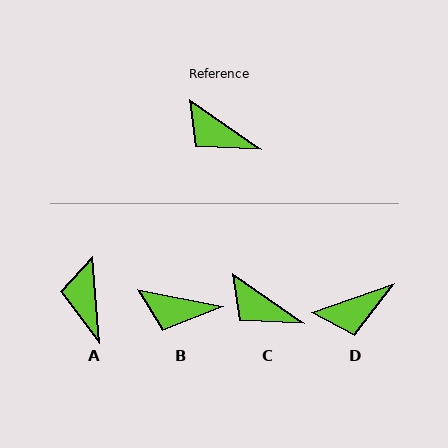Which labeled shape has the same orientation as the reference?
C.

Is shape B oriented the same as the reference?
No, it is off by about 24 degrees.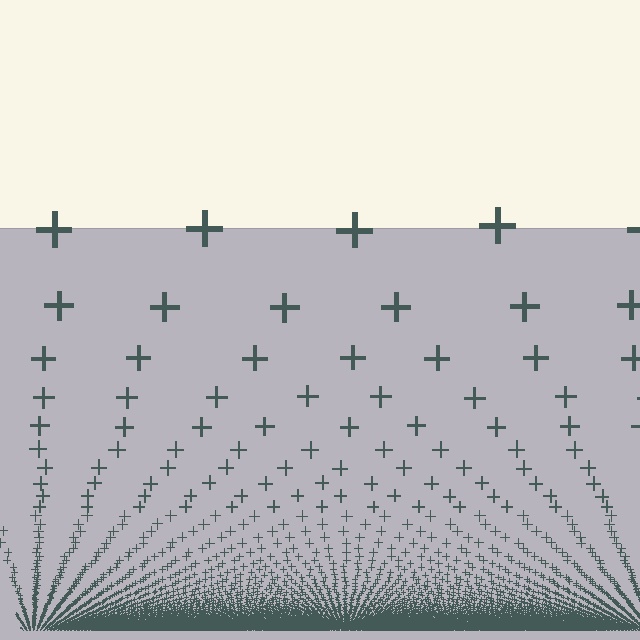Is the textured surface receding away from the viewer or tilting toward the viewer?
The surface appears to tilt toward the viewer. Texture elements get larger and sparser toward the top.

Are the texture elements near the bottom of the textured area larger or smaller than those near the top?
Smaller. The gradient is inverted — elements near the bottom are smaller and denser.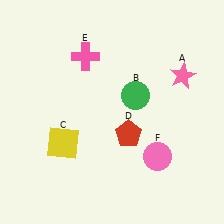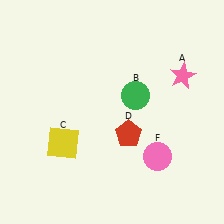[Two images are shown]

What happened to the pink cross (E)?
The pink cross (E) was removed in Image 2. It was in the top-left area of Image 1.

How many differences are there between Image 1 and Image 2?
There is 1 difference between the two images.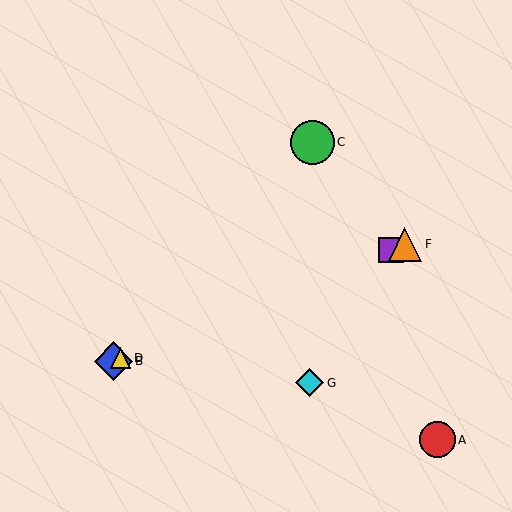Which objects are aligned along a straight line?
Objects B, D, E, F are aligned along a straight line.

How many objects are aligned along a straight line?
4 objects (B, D, E, F) are aligned along a straight line.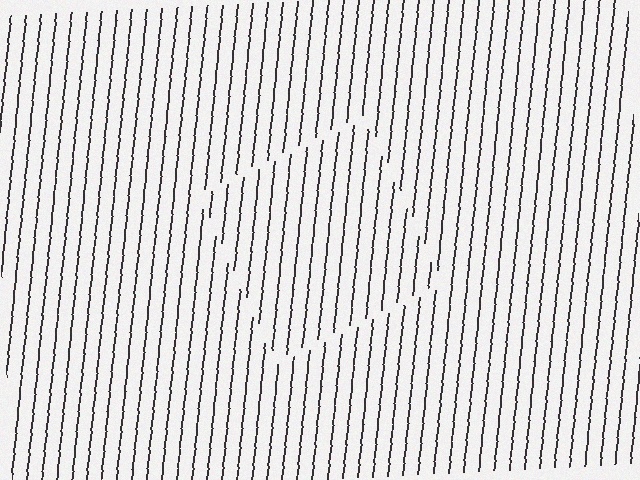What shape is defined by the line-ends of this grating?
An illusory square. The interior of the shape contains the same grating, shifted by half a period — the contour is defined by the phase discontinuity where line-ends from the inner and outer gratings abut.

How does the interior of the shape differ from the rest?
The interior of the shape contains the same grating, shifted by half a period — the contour is defined by the phase discontinuity where line-ends from the inner and outer gratings abut.